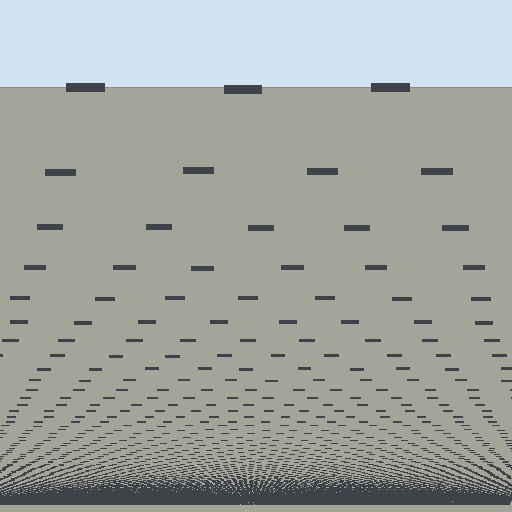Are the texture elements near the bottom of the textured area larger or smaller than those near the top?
Smaller. The gradient is inverted — elements near the bottom are smaller and denser.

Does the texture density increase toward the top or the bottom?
Density increases toward the bottom.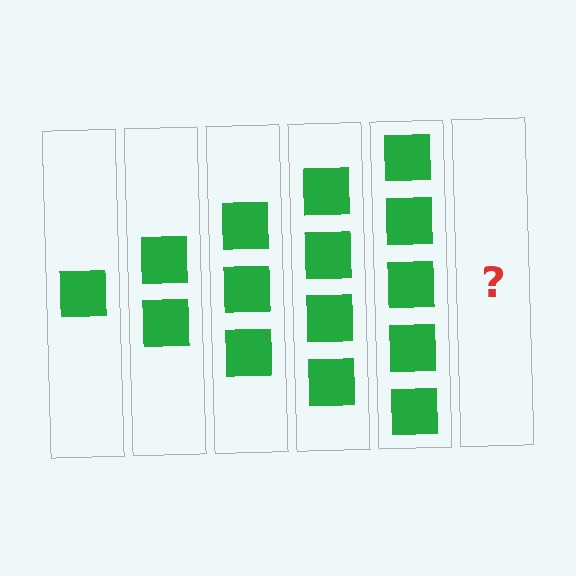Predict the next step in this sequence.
The next step is 6 squares.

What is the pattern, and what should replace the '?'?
The pattern is that each step adds one more square. The '?' should be 6 squares.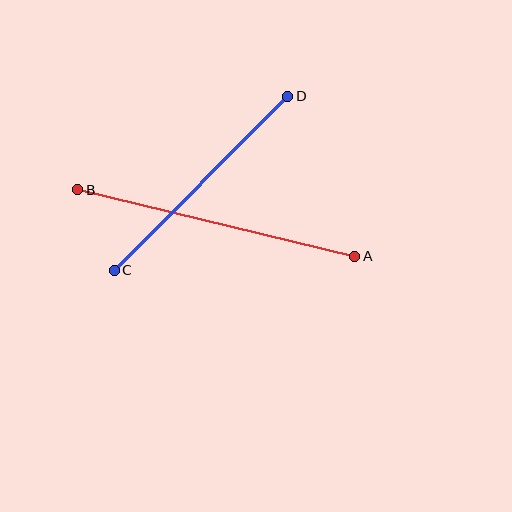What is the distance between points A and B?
The distance is approximately 285 pixels.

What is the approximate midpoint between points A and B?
The midpoint is at approximately (216, 223) pixels.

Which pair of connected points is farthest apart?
Points A and B are farthest apart.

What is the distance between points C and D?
The distance is approximately 246 pixels.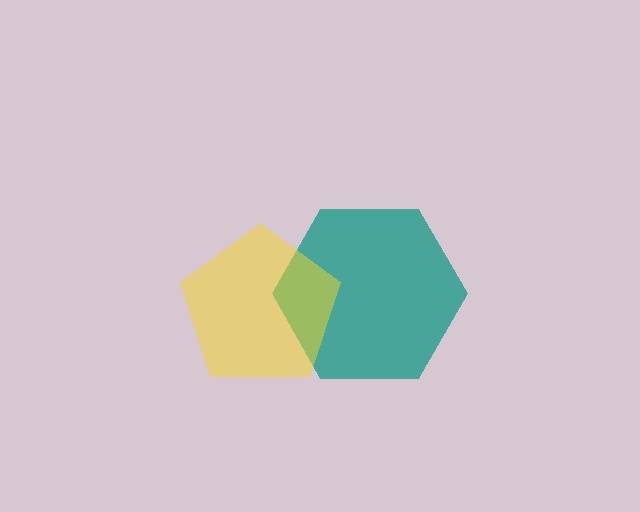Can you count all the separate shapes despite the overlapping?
Yes, there are 2 separate shapes.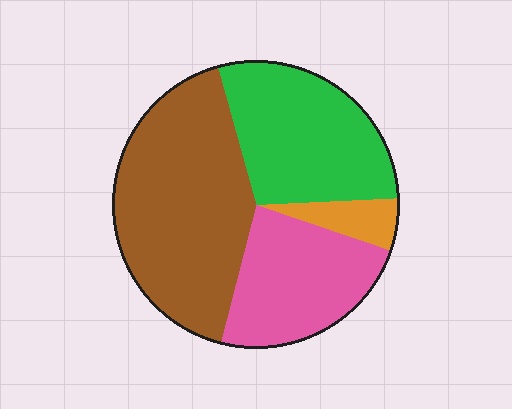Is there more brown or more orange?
Brown.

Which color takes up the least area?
Orange, at roughly 5%.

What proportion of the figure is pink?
Pink covers 24% of the figure.